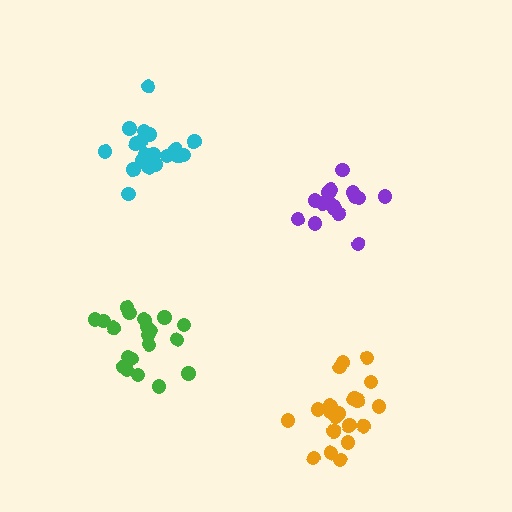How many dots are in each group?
Group 1: 20 dots, Group 2: 15 dots, Group 3: 20 dots, Group 4: 20 dots (75 total).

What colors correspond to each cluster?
The clusters are colored: cyan, purple, green, orange.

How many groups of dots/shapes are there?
There are 4 groups.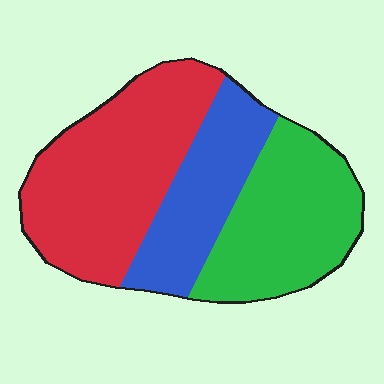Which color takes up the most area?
Red, at roughly 45%.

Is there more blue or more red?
Red.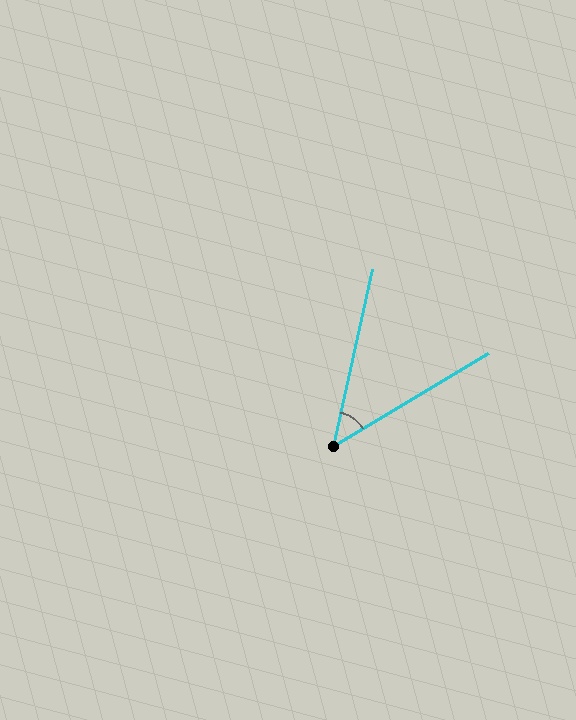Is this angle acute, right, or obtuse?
It is acute.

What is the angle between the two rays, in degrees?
Approximately 47 degrees.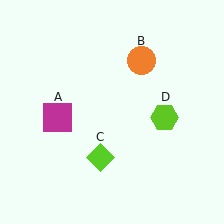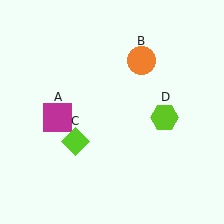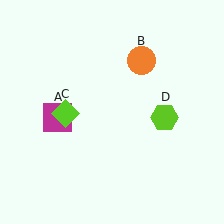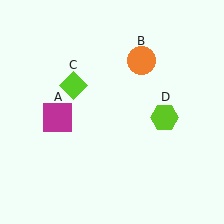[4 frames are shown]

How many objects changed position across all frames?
1 object changed position: lime diamond (object C).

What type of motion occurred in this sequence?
The lime diamond (object C) rotated clockwise around the center of the scene.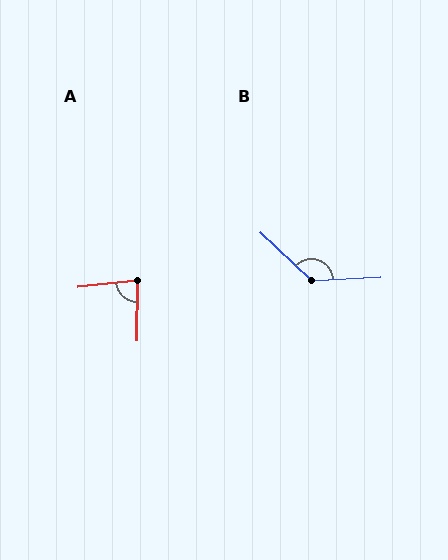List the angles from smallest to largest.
A (83°), B (134°).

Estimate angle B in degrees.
Approximately 134 degrees.